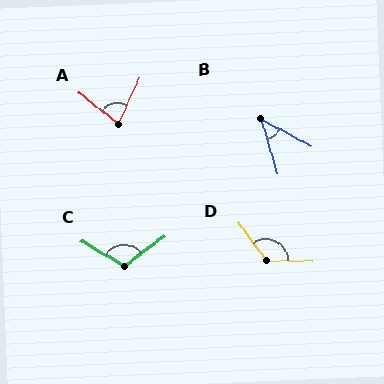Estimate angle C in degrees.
Approximately 113 degrees.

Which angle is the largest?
D, at approximately 126 degrees.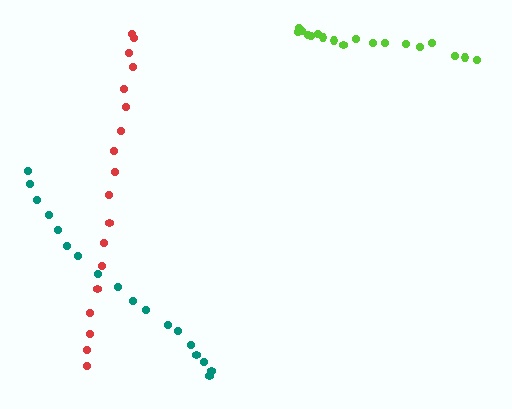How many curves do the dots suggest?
There are 3 distinct paths.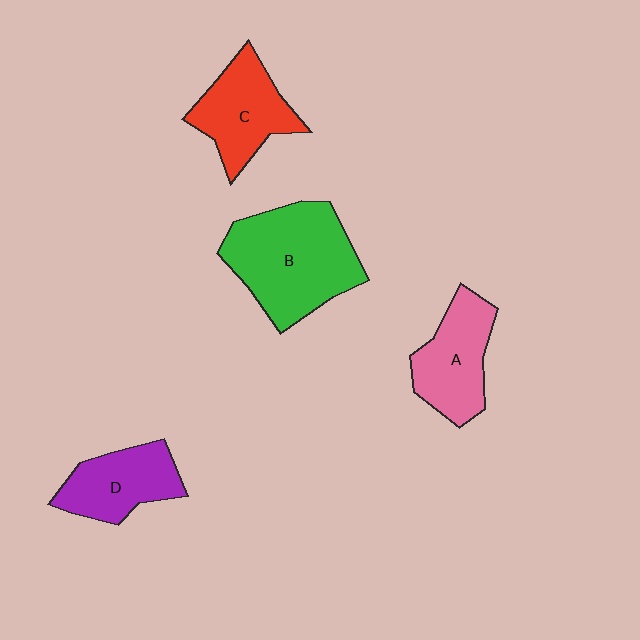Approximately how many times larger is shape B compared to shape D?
Approximately 1.8 times.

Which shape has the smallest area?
Shape D (purple).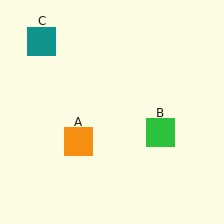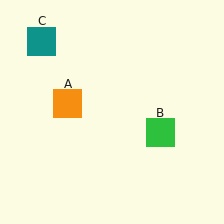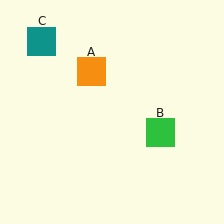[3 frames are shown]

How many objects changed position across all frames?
1 object changed position: orange square (object A).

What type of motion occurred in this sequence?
The orange square (object A) rotated clockwise around the center of the scene.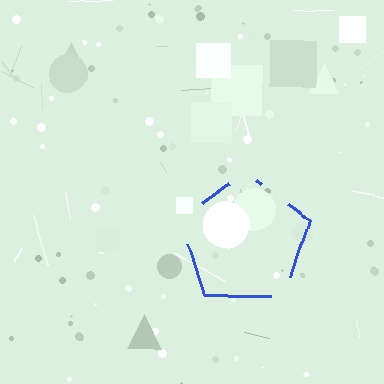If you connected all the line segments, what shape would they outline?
They would outline a pentagon.